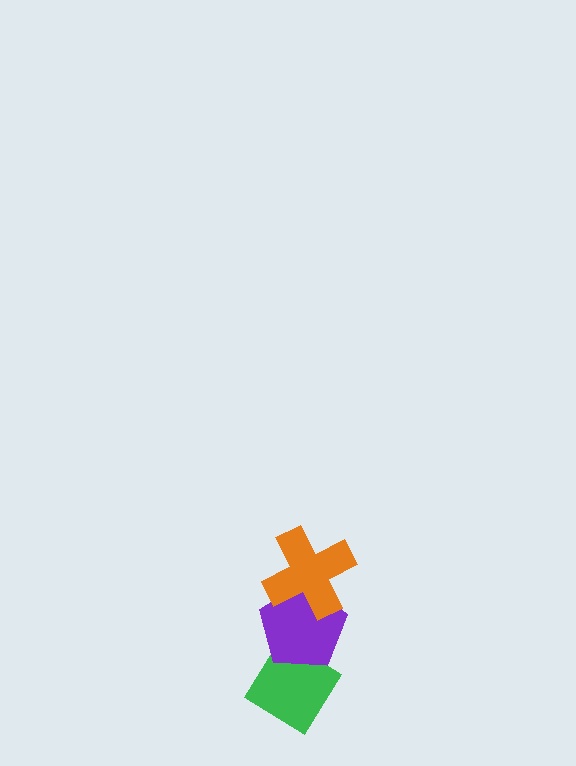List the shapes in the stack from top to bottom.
From top to bottom: the orange cross, the purple pentagon, the green diamond.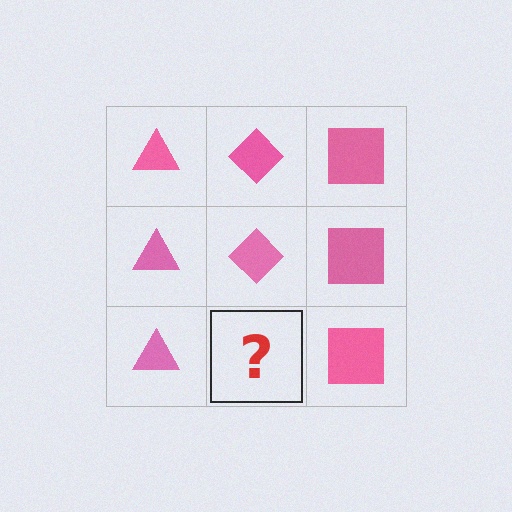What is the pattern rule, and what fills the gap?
The rule is that each column has a consistent shape. The gap should be filled with a pink diamond.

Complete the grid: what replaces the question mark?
The question mark should be replaced with a pink diamond.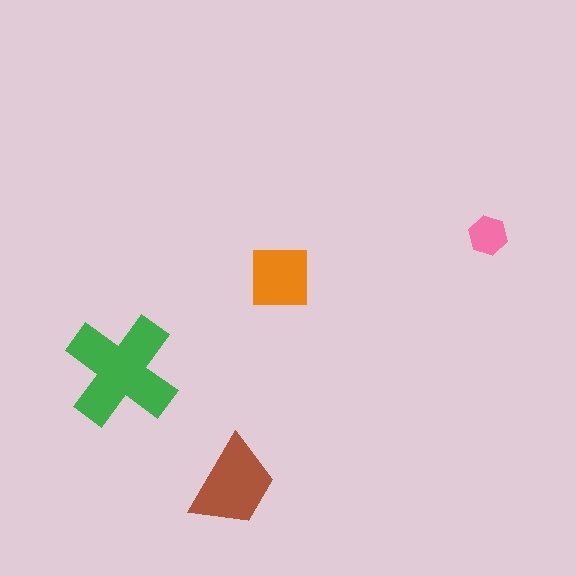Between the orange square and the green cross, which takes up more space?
The green cross.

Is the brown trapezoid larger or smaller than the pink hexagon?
Larger.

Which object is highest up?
The pink hexagon is topmost.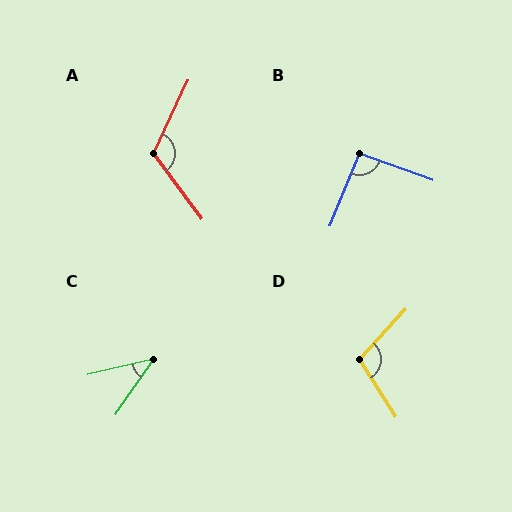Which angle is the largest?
A, at approximately 119 degrees.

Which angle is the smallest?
C, at approximately 42 degrees.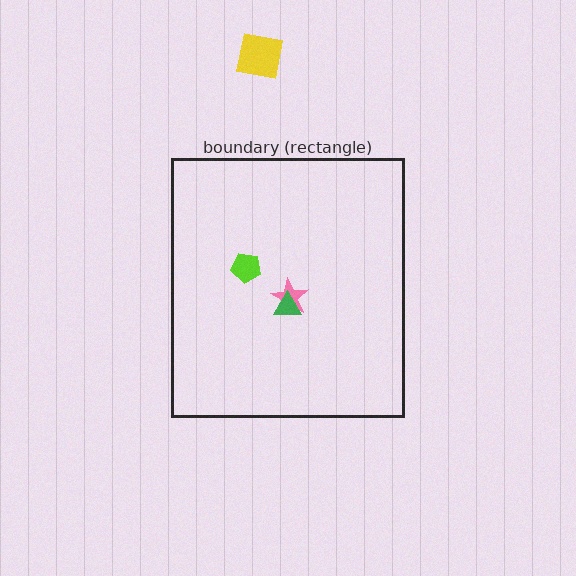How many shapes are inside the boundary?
3 inside, 1 outside.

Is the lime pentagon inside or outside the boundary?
Inside.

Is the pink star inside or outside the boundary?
Inside.